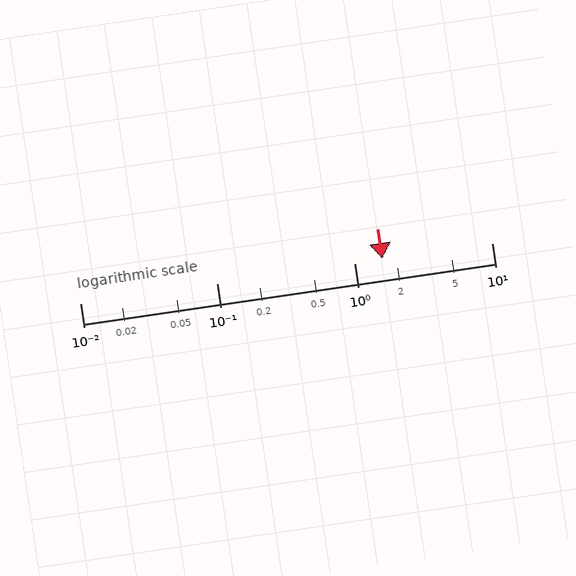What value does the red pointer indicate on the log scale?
The pointer indicates approximately 1.6.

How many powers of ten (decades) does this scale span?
The scale spans 3 decades, from 0.01 to 10.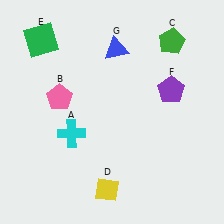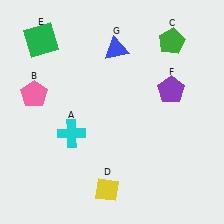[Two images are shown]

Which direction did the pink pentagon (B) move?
The pink pentagon (B) moved left.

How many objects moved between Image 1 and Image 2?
1 object moved between the two images.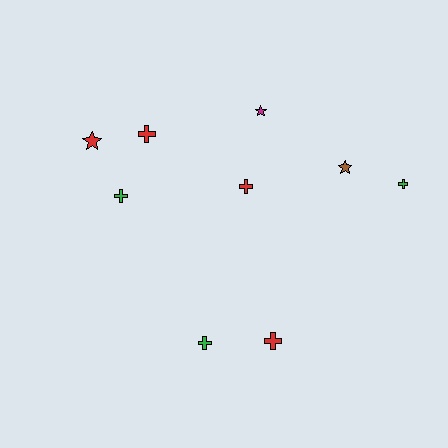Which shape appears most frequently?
Cross, with 6 objects.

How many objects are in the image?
There are 9 objects.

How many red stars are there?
There is 1 red star.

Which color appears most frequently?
Red, with 4 objects.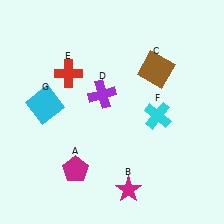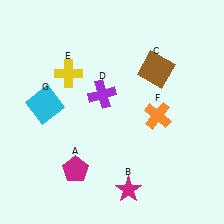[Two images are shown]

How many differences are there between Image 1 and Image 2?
There are 2 differences between the two images.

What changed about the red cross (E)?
In Image 1, E is red. In Image 2, it changed to yellow.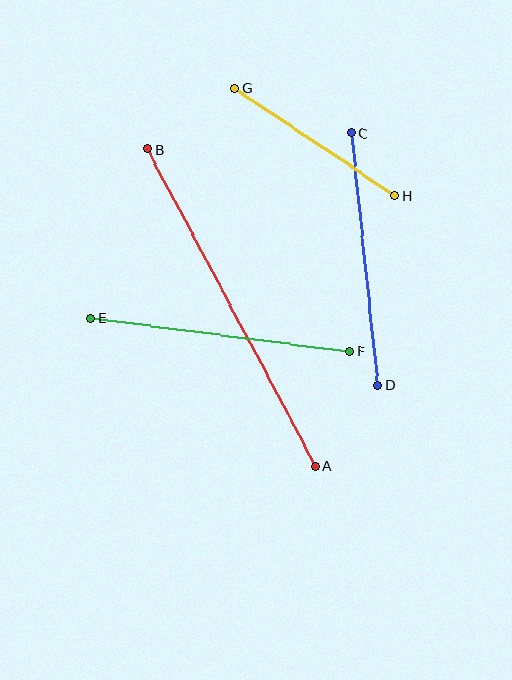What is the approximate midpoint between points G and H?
The midpoint is at approximately (315, 142) pixels.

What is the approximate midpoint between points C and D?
The midpoint is at approximately (365, 259) pixels.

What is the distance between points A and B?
The distance is approximately 359 pixels.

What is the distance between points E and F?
The distance is approximately 261 pixels.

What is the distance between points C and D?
The distance is approximately 253 pixels.